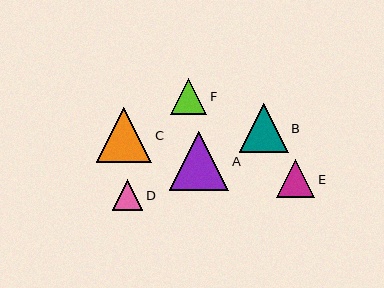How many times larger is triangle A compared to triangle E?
Triangle A is approximately 1.5 times the size of triangle E.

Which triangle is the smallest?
Triangle D is the smallest with a size of approximately 30 pixels.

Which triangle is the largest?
Triangle A is the largest with a size of approximately 59 pixels.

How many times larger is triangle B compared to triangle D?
Triangle B is approximately 1.6 times the size of triangle D.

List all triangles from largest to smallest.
From largest to smallest: A, C, B, E, F, D.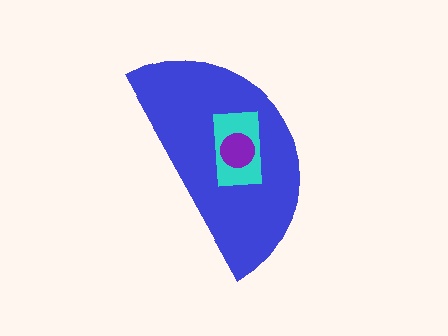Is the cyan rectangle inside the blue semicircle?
Yes.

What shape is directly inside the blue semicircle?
The cyan rectangle.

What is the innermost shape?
The purple circle.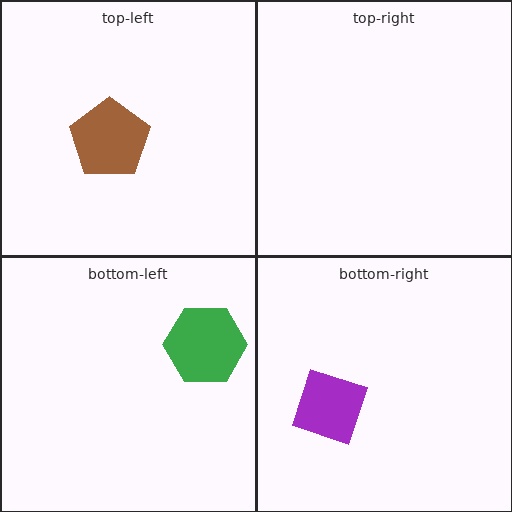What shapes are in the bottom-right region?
The purple diamond.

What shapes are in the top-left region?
The brown pentagon.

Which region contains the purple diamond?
The bottom-right region.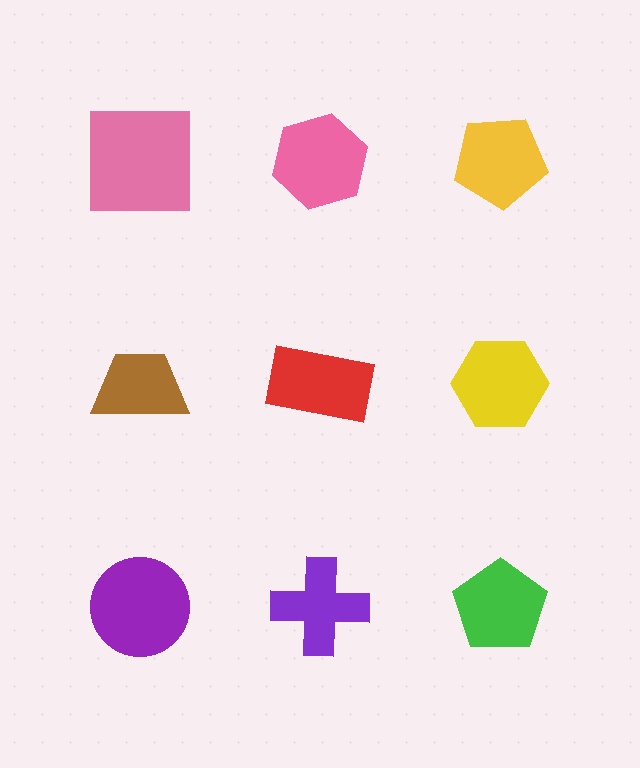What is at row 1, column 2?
A pink hexagon.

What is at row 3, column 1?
A purple circle.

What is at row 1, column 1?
A pink square.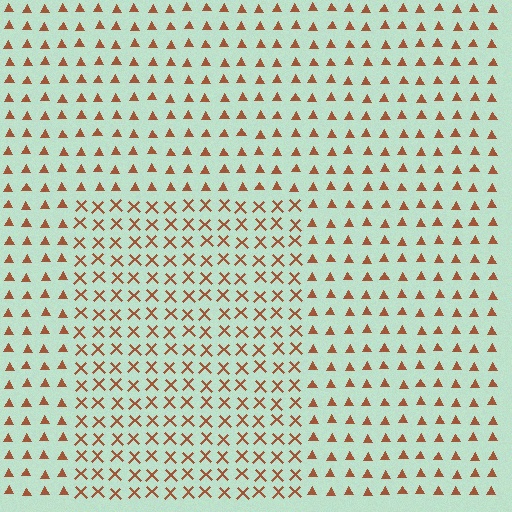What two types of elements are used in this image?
The image uses X marks inside the rectangle region and triangles outside it.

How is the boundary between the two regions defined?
The boundary is defined by a change in element shape: X marks inside vs. triangles outside. All elements share the same color and spacing.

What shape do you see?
I see a rectangle.